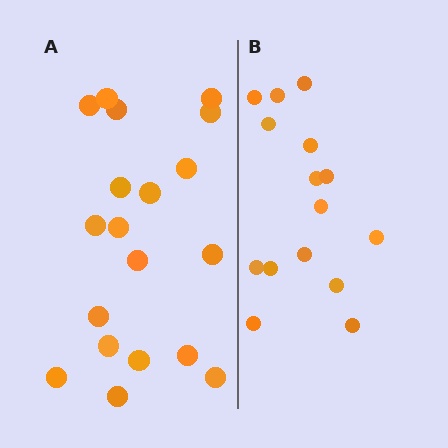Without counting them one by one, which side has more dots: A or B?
Region A (the left region) has more dots.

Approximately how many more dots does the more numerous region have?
Region A has about 4 more dots than region B.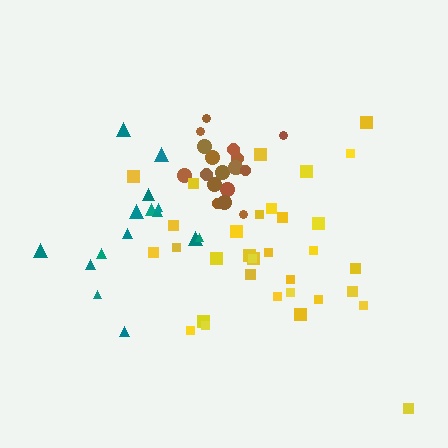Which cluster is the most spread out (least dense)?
Teal.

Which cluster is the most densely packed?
Brown.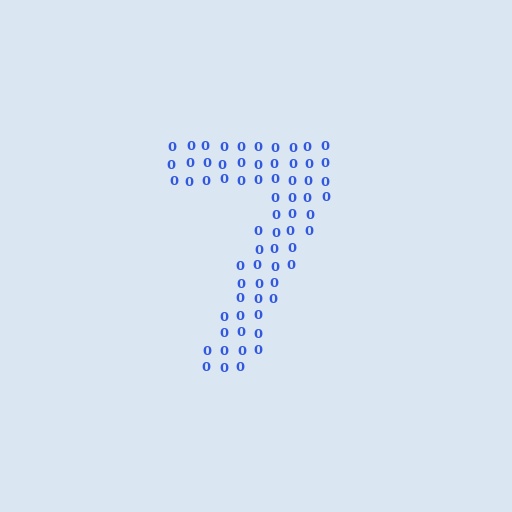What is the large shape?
The large shape is the digit 7.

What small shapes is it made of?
It is made of small digit 0's.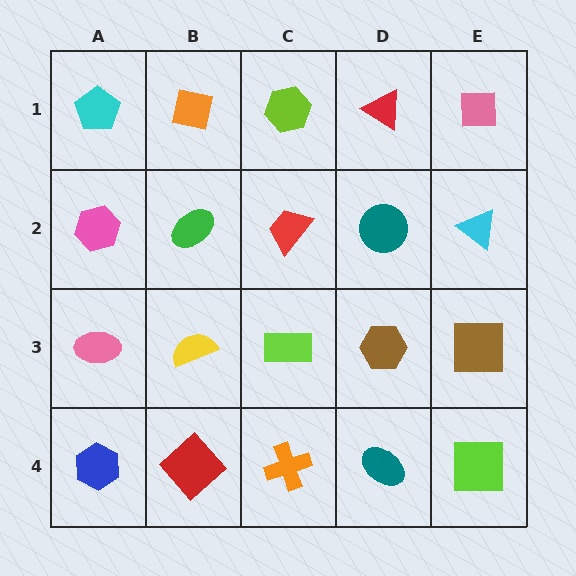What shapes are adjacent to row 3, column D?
A teal circle (row 2, column D), a teal ellipse (row 4, column D), a lime rectangle (row 3, column C), a brown square (row 3, column E).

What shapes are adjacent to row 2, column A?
A cyan pentagon (row 1, column A), a pink ellipse (row 3, column A), a green ellipse (row 2, column B).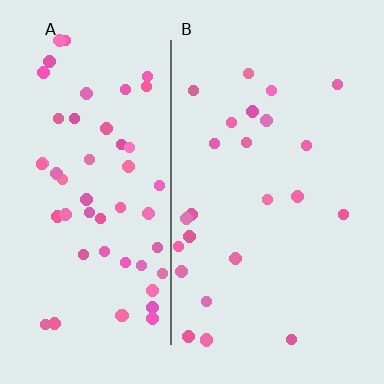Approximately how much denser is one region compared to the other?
Approximately 2.2× — region A over region B.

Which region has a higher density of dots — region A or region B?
A (the left).